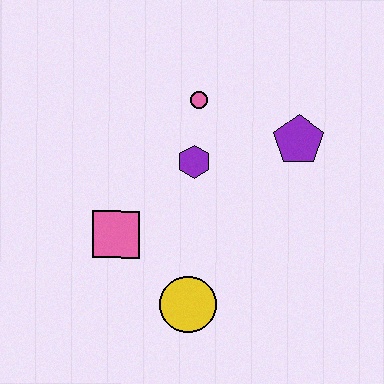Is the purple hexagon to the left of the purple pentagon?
Yes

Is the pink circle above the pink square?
Yes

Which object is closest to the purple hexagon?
The pink circle is closest to the purple hexagon.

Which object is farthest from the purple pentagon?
The pink square is farthest from the purple pentagon.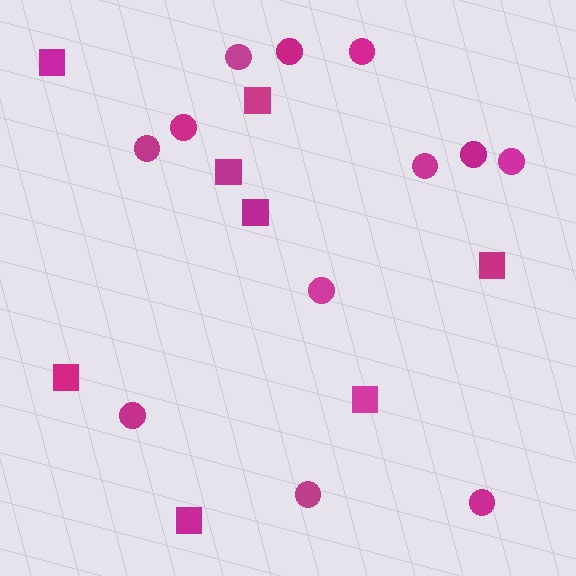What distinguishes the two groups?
There are 2 groups: one group of circles (12) and one group of squares (8).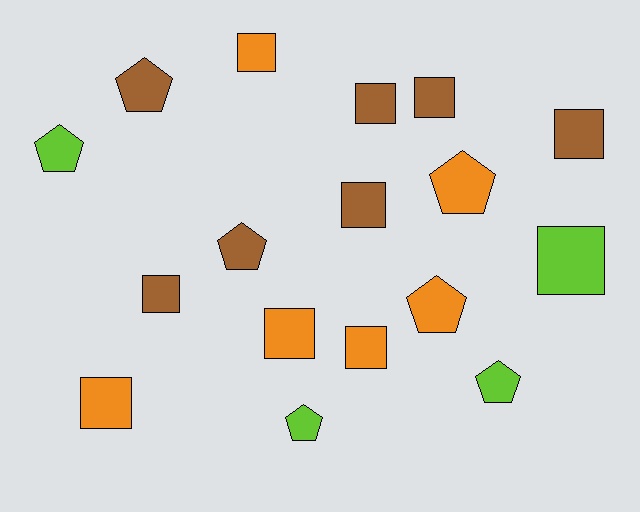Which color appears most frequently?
Brown, with 7 objects.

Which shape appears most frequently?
Square, with 10 objects.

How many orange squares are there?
There are 4 orange squares.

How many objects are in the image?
There are 17 objects.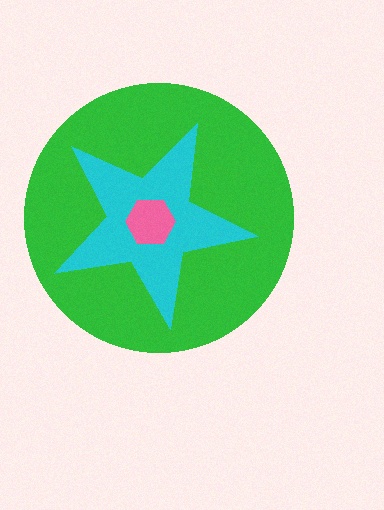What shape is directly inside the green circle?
The cyan star.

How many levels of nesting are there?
3.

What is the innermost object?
The pink hexagon.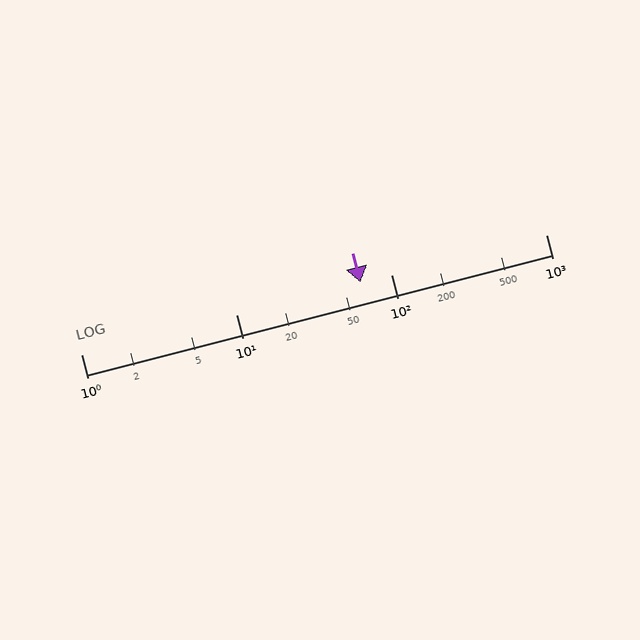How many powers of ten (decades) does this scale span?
The scale spans 3 decades, from 1 to 1000.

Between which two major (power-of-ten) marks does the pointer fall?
The pointer is between 10 and 100.